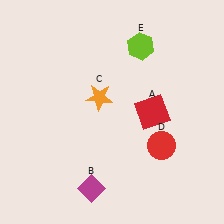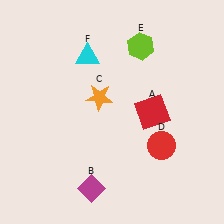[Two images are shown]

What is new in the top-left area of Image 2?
A cyan triangle (F) was added in the top-left area of Image 2.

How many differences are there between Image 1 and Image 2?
There is 1 difference between the two images.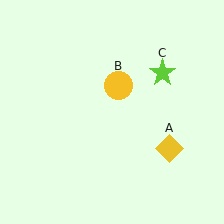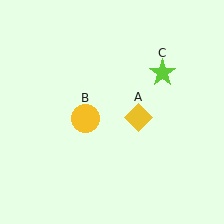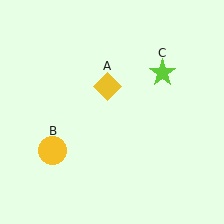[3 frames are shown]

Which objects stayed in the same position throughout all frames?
Lime star (object C) remained stationary.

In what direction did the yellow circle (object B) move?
The yellow circle (object B) moved down and to the left.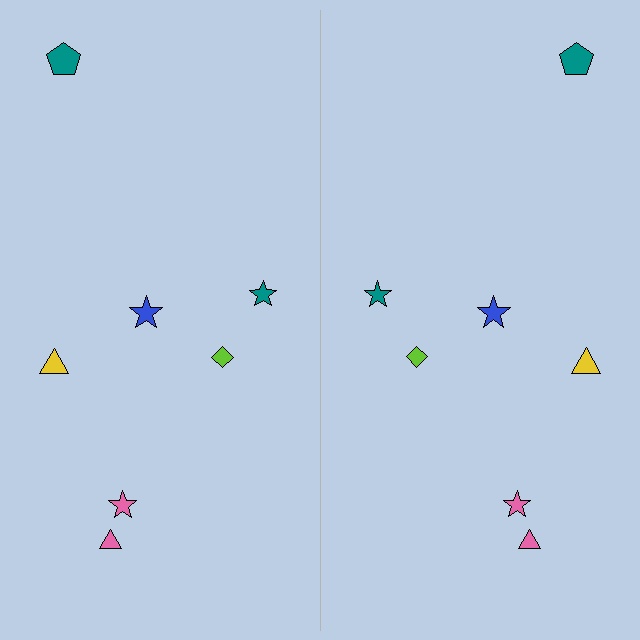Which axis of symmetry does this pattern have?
The pattern has a vertical axis of symmetry running through the center of the image.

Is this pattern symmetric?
Yes, this pattern has bilateral (reflection) symmetry.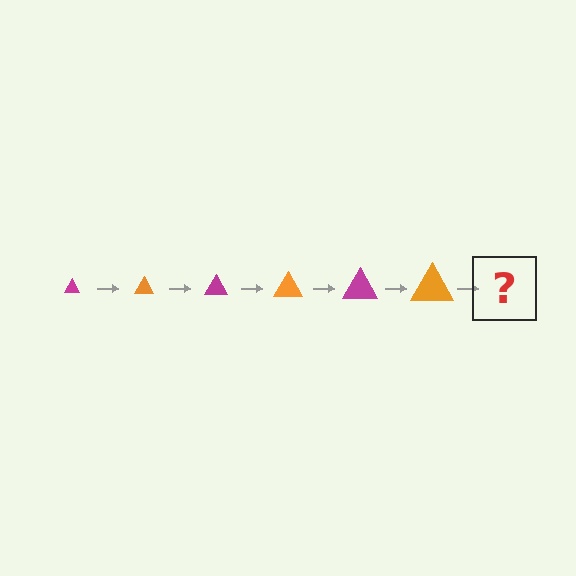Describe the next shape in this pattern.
It should be a magenta triangle, larger than the previous one.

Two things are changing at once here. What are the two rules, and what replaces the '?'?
The two rules are that the triangle grows larger each step and the color cycles through magenta and orange. The '?' should be a magenta triangle, larger than the previous one.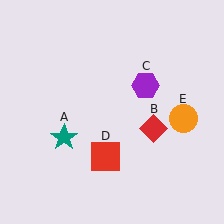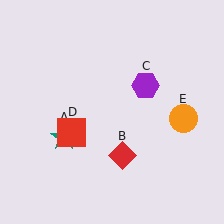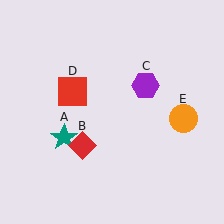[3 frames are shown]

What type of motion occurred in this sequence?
The red diamond (object B), red square (object D) rotated clockwise around the center of the scene.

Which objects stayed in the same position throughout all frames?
Teal star (object A) and purple hexagon (object C) and orange circle (object E) remained stationary.